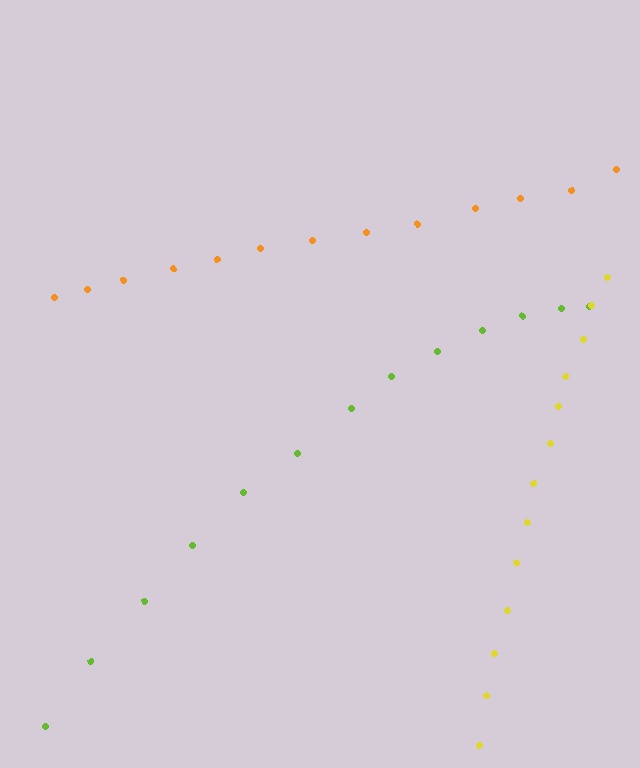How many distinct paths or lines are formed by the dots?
There are 3 distinct paths.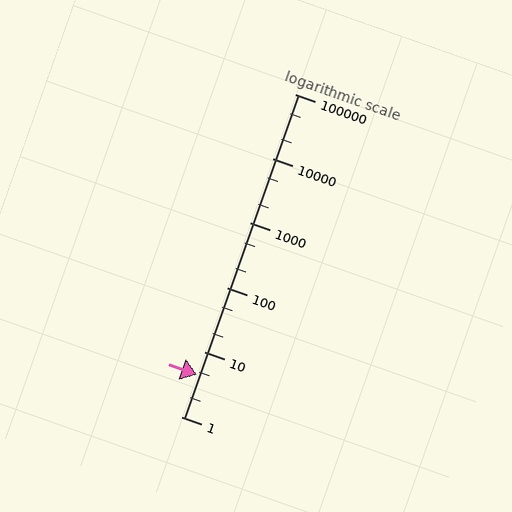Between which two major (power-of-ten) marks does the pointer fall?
The pointer is between 1 and 10.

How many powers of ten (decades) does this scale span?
The scale spans 5 decades, from 1 to 100000.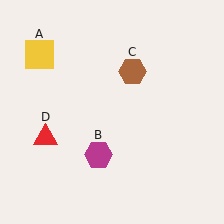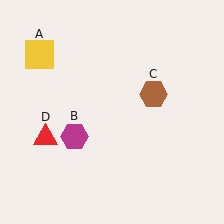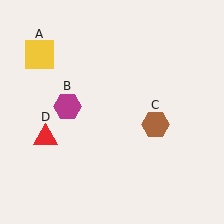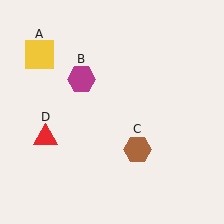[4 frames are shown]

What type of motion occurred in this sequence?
The magenta hexagon (object B), brown hexagon (object C) rotated clockwise around the center of the scene.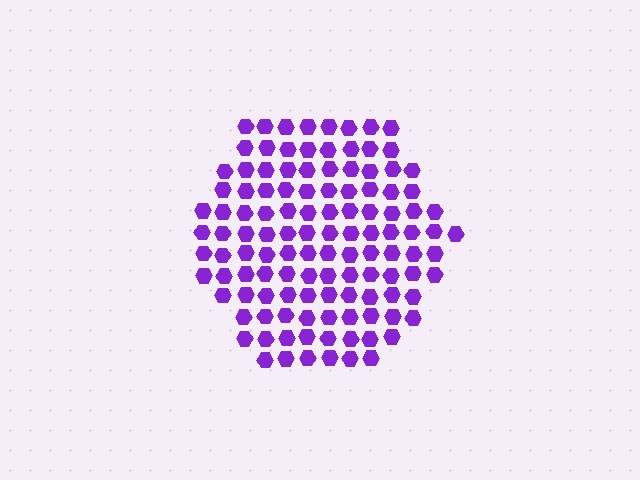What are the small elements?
The small elements are hexagons.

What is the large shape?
The large shape is a hexagon.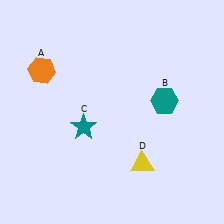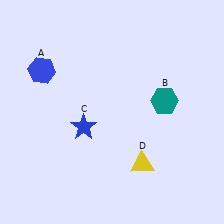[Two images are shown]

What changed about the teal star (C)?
In Image 1, C is teal. In Image 2, it changed to blue.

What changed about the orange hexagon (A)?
In Image 1, A is orange. In Image 2, it changed to blue.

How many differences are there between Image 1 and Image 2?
There are 2 differences between the two images.